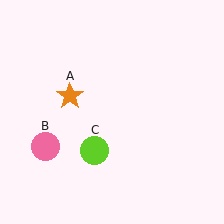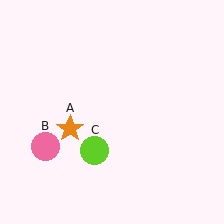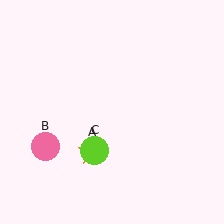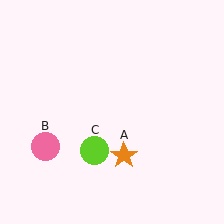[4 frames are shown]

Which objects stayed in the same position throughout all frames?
Pink circle (object B) and lime circle (object C) remained stationary.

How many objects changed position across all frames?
1 object changed position: orange star (object A).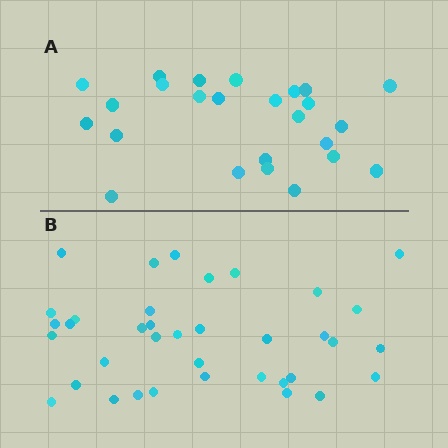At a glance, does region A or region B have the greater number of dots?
Region B (the bottom region) has more dots.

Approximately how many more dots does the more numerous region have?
Region B has roughly 12 or so more dots than region A.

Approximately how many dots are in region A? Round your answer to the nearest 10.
About 20 dots. (The exact count is 25, which rounds to 20.)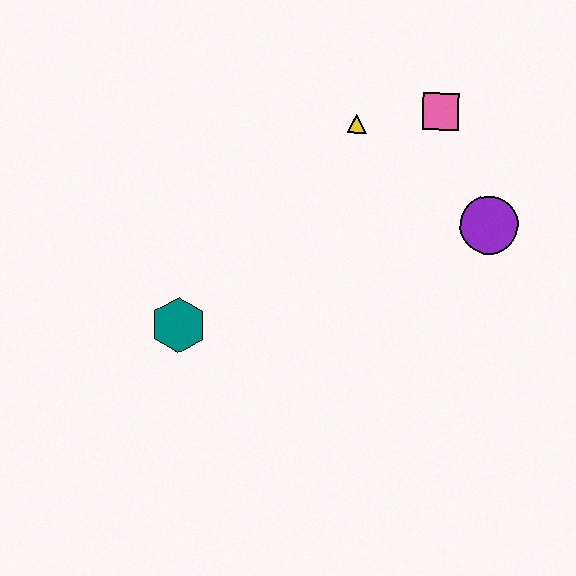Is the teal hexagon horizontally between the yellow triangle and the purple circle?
No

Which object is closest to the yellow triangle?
The pink square is closest to the yellow triangle.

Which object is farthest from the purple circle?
The teal hexagon is farthest from the purple circle.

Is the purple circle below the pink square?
Yes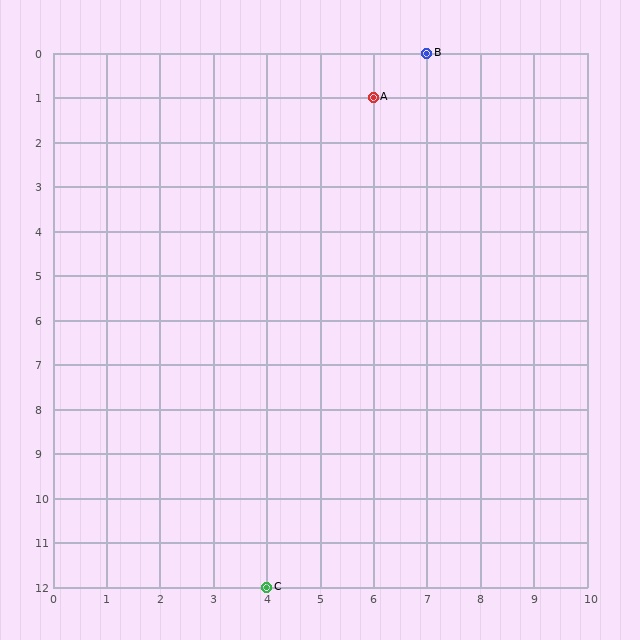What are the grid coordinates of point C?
Point C is at grid coordinates (4, 12).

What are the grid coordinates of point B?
Point B is at grid coordinates (7, 0).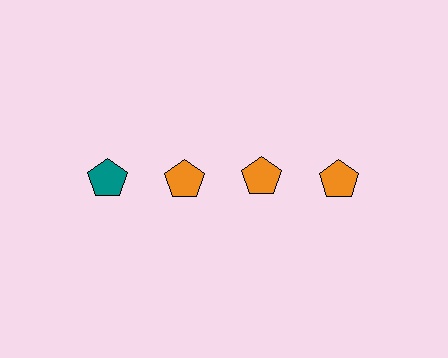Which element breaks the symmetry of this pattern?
The teal pentagon in the top row, leftmost column breaks the symmetry. All other shapes are orange pentagons.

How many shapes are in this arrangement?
There are 4 shapes arranged in a grid pattern.